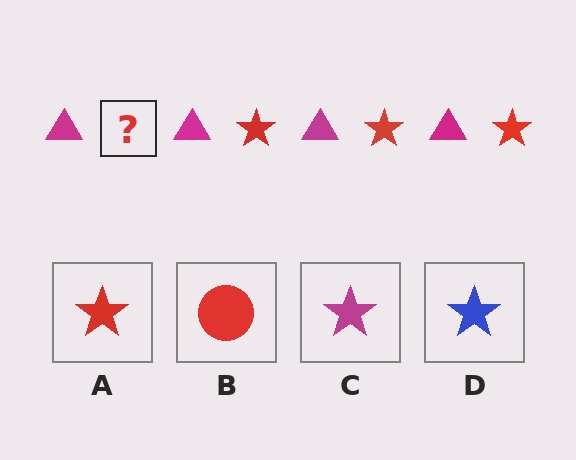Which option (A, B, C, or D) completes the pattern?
A.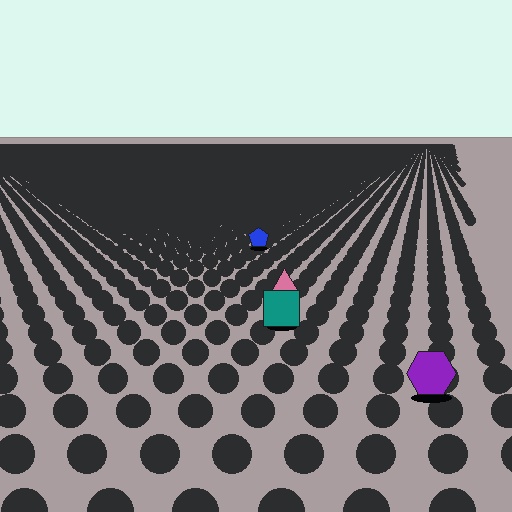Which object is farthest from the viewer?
The blue pentagon is farthest from the viewer. It appears smaller and the ground texture around it is denser.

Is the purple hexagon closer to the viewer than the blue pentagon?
Yes. The purple hexagon is closer — you can tell from the texture gradient: the ground texture is coarser near it.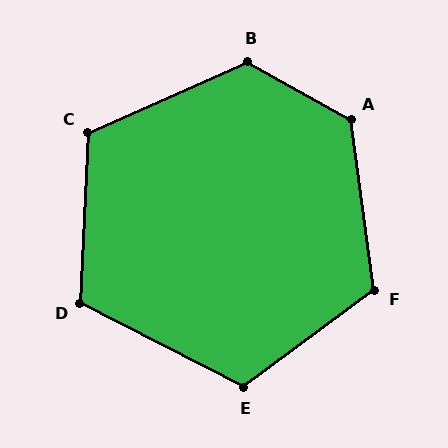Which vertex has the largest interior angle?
A, at approximately 127 degrees.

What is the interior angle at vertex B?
Approximately 127 degrees (obtuse).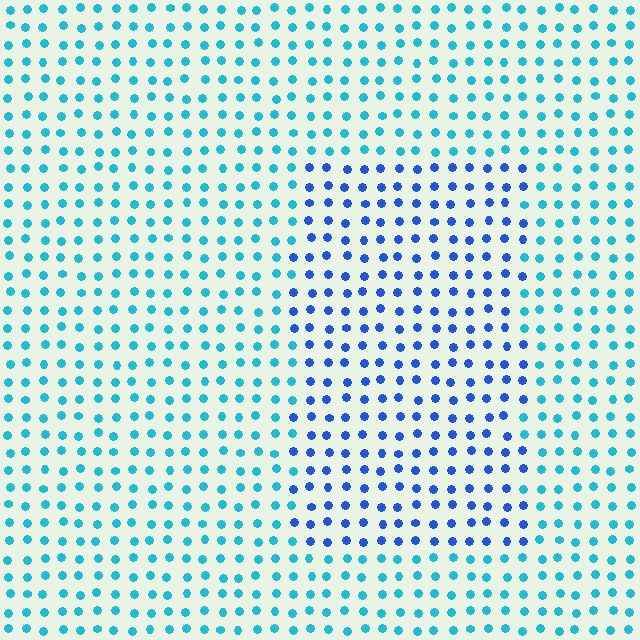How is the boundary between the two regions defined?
The boundary is defined purely by a slight shift in hue (about 35 degrees). Spacing, size, and orientation are identical on both sides.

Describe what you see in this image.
The image is filled with small cyan elements in a uniform arrangement. A rectangle-shaped region is visible where the elements are tinted to a slightly different hue, forming a subtle color boundary.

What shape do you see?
I see a rectangle.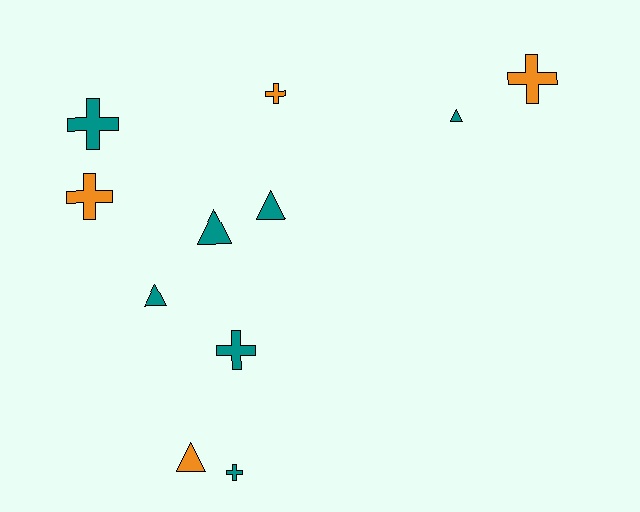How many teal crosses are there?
There are 3 teal crosses.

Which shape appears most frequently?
Cross, with 6 objects.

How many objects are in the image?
There are 11 objects.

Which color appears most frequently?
Teal, with 7 objects.